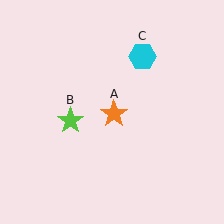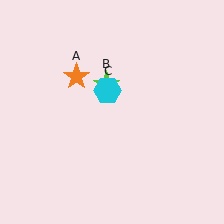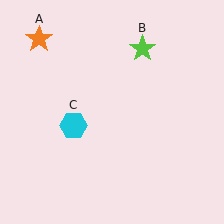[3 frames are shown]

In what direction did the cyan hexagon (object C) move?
The cyan hexagon (object C) moved down and to the left.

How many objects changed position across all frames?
3 objects changed position: orange star (object A), lime star (object B), cyan hexagon (object C).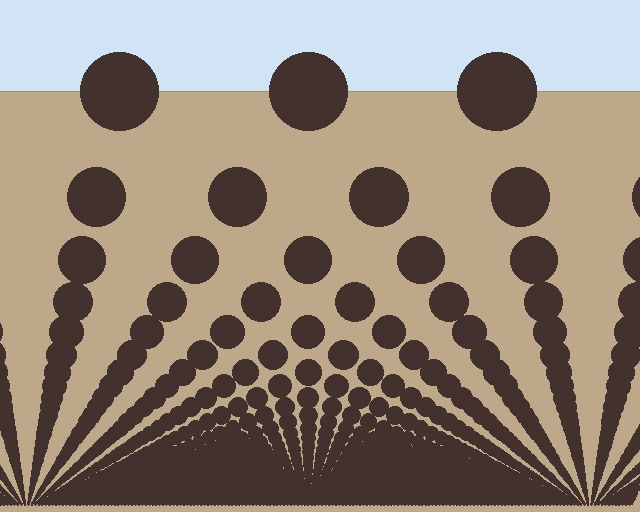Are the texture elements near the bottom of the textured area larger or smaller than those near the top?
Smaller. The gradient is inverted — elements near the bottom are smaller and denser.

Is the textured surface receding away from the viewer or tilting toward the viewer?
The surface appears to tilt toward the viewer. Texture elements get larger and sparser toward the top.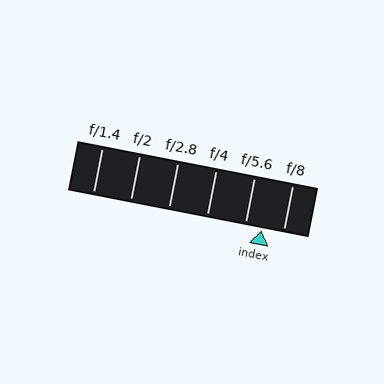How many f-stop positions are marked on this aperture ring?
There are 6 f-stop positions marked.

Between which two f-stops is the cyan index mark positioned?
The index mark is between f/5.6 and f/8.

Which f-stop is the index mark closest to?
The index mark is closest to f/5.6.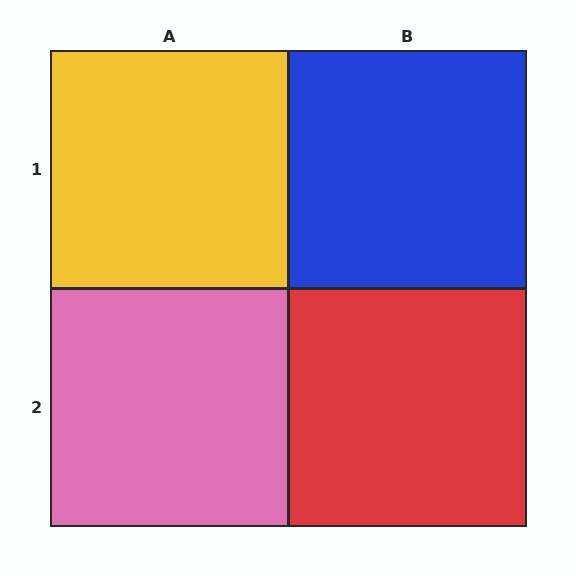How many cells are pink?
1 cell is pink.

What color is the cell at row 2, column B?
Red.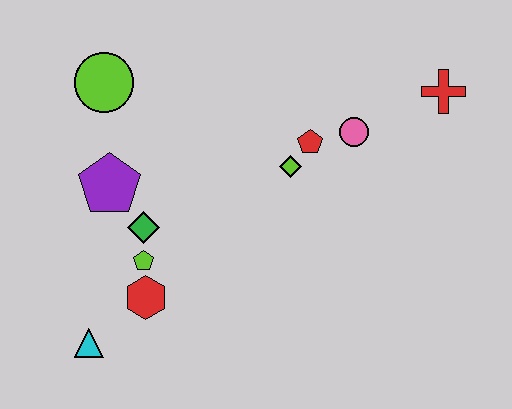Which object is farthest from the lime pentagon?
The red cross is farthest from the lime pentagon.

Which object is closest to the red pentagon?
The lime diamond is closest to the red pentagon.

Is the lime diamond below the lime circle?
Yes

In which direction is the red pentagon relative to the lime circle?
The red pentagon is to the right of the lime circle.